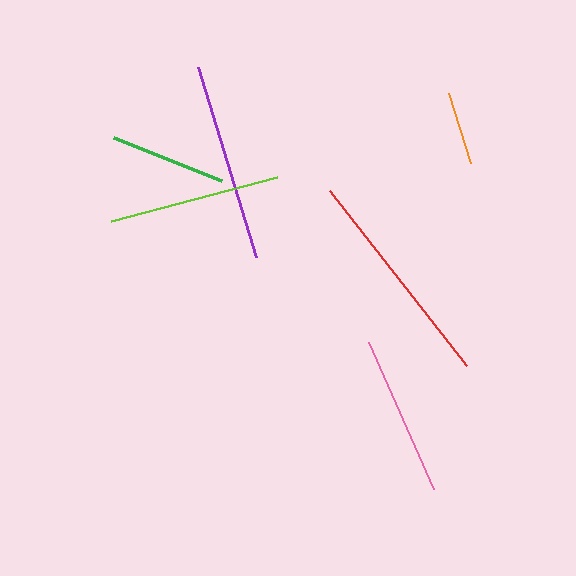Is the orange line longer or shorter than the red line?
The red line is longer than the orange line.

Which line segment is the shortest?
The orange line is the shortest at approximately 74 pixels.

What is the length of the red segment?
The red segment is approximately 222 pixels long.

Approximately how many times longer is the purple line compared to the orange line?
The purple line is approximately 2.7 times the length of the orange line.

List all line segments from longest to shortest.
From longest to shortest: red, purple, lime, pink, green, orange.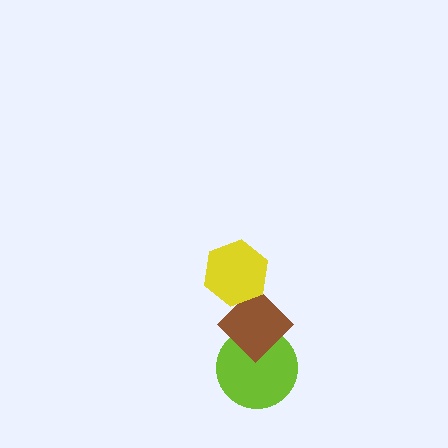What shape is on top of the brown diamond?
The yellow hexagon is on top of the brown diamond.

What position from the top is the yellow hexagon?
The yellow hexagon is 1st from the top.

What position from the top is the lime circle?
The lime circle is 3rd from the top.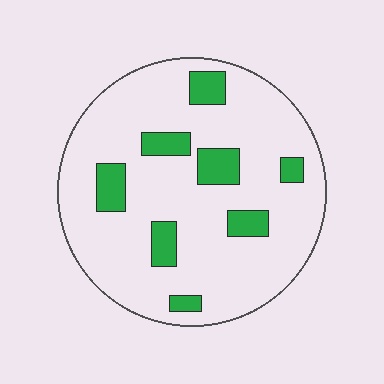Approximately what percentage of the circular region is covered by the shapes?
Approximately 15%.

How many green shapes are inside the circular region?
8.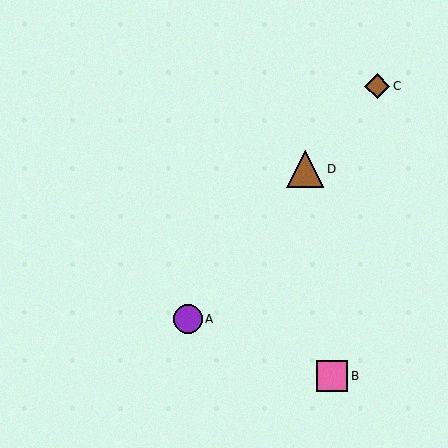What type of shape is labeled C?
Shape C is a brown diamond.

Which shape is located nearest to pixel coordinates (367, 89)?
The brown diamond (labeled C) at (377, 86) is nearest to that location.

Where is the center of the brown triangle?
The center of the brown triangle is at (305, 169).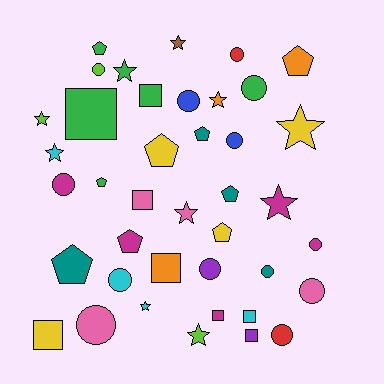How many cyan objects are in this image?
There are 4 cyan objects.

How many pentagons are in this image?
There are 9 pentagons.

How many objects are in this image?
There are 40 objects.